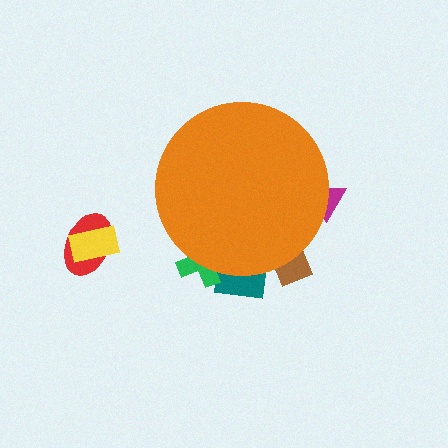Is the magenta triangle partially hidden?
Yes, the magenta triangle is partially hidden behind the orange circle.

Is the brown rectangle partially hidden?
Yes, the brown rectangle is partially hidden behind the orange circle.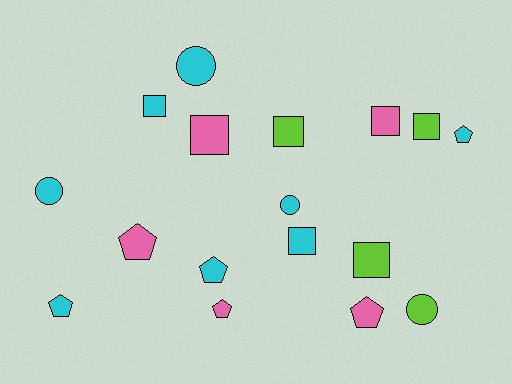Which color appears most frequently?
Cyan, with 8 objects.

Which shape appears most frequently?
Square, with 7 objects.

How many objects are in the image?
There are 17 objects.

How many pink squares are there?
There are 2 pink squares.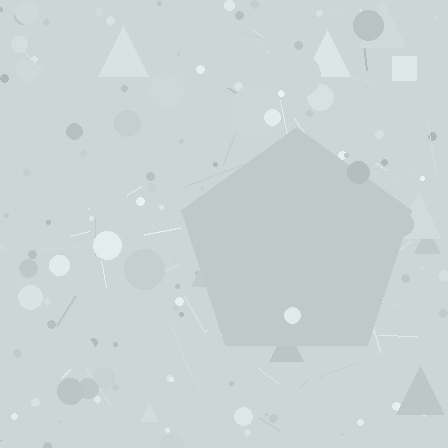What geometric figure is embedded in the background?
A pentagon is embedded in the background.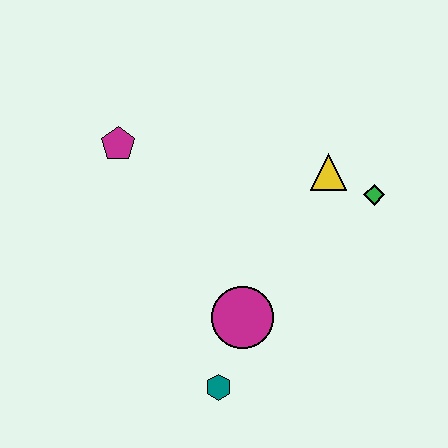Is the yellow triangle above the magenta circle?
Yes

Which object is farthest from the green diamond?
The magenta pentagon is farthest from the green diamond.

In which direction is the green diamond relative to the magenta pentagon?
The green diamond is to the right of the magenta pentagon.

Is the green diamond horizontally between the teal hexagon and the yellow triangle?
No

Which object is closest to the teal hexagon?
The magenta circle is closest to the teal hexagon.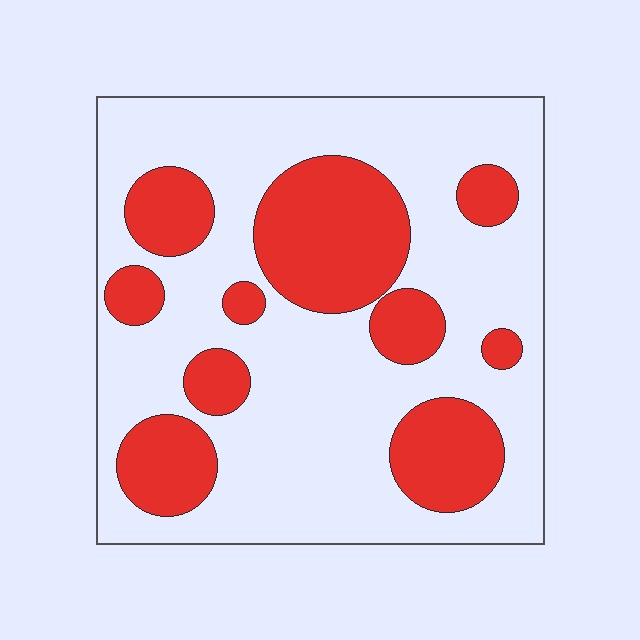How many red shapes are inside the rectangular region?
10.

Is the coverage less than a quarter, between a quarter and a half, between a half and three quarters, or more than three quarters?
Between a quarter and a half.